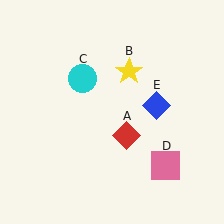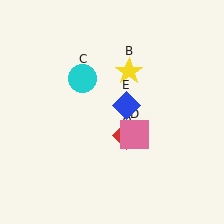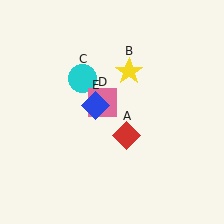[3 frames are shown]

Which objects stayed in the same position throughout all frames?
Red diamond (object A) and yellow star (object B) and cyan circle (object C) remained stationary.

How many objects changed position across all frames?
2 objects changed position: pink square (object D), blue diamond (object E).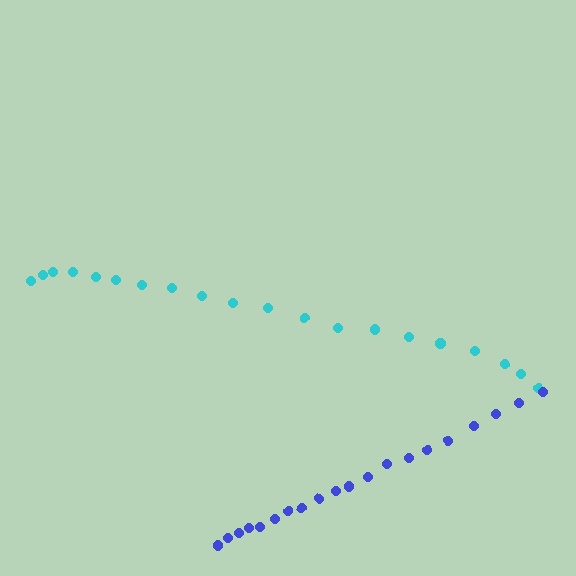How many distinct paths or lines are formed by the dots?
There are 2 distinct paths.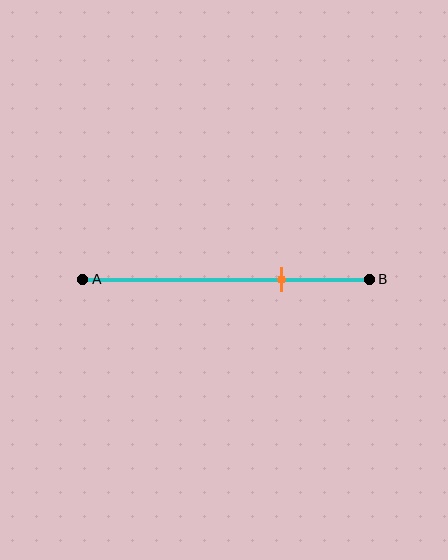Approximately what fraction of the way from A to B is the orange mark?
The orange mark is approximately 70% of the way from A to B.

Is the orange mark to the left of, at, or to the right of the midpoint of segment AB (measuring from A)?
The orange mark is to the right of the midpoint of segment AB.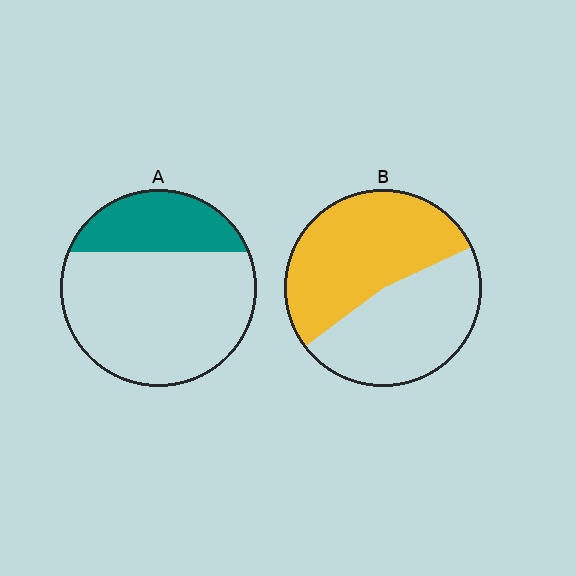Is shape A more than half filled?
No.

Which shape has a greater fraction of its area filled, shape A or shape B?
Shape B.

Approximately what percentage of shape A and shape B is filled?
A is approximately 25% and B is approximately 55%.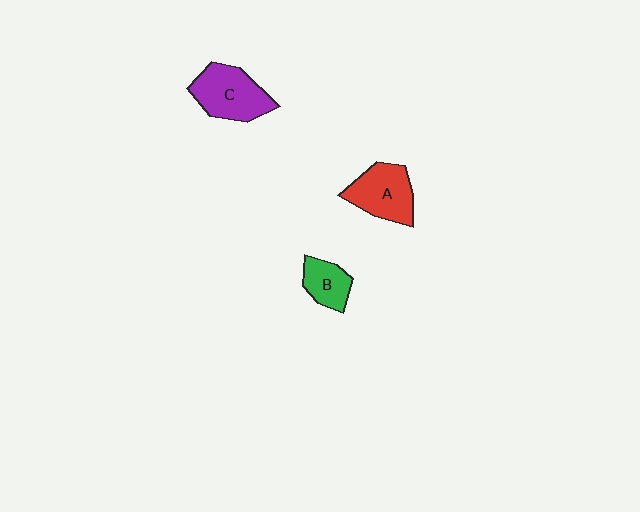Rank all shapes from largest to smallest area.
From largest to smallest: C (purple), A (red), B (green).